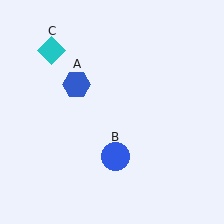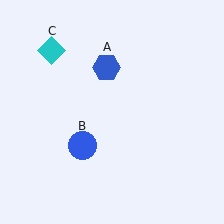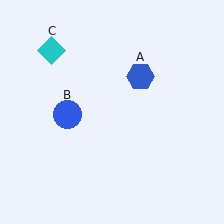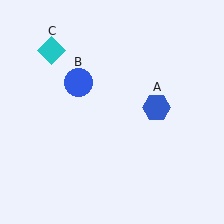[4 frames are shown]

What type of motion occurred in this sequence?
The blue hexagon (object A), blue circle (object B) rotated clockwise around the center of the scene.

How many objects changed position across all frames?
2 objects changed position: blue hexagon (object A), blue circle (object B).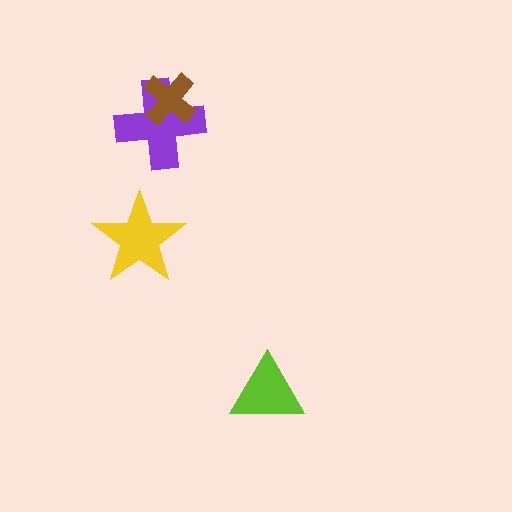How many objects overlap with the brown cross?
1 object overlaps with the brown cross.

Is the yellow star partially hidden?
No, no other shape covers it.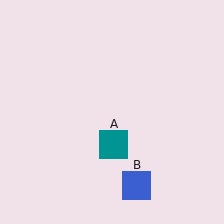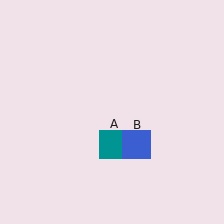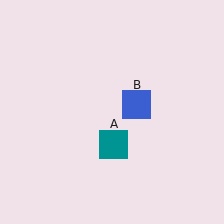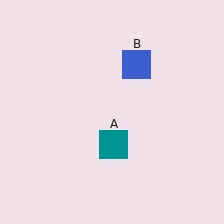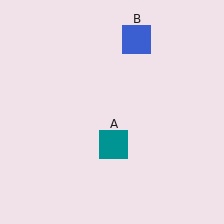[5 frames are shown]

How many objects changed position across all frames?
1 object changed position: blue square (object B).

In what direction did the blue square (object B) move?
The blue square (object B) moved up.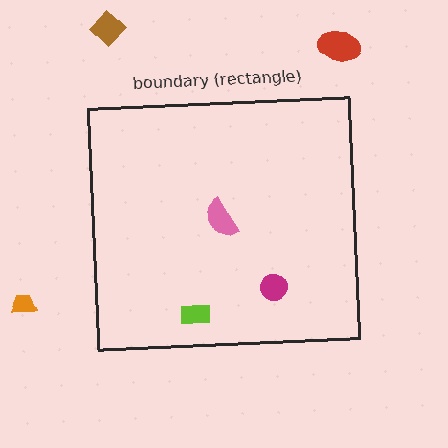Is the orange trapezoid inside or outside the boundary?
Outside.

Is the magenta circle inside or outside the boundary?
Inside.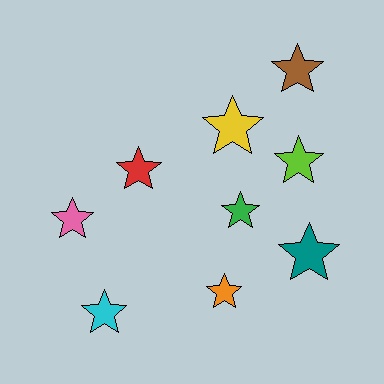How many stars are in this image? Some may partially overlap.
There are 9 stars.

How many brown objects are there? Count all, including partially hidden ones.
There is 1 brown object.